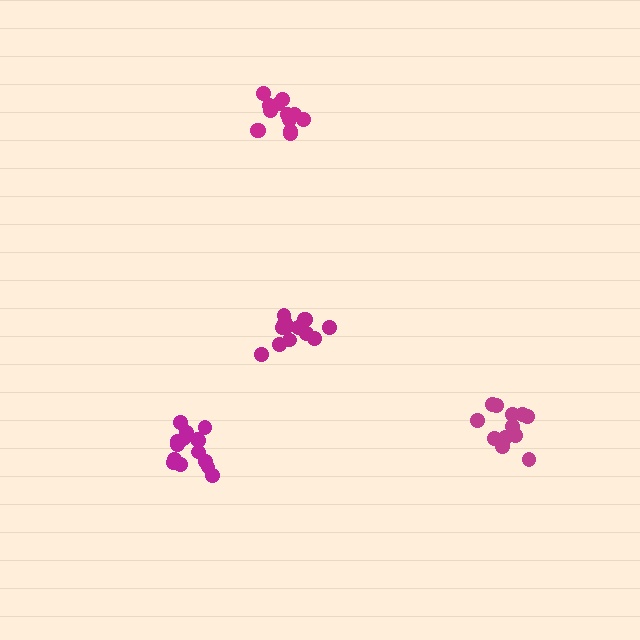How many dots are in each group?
Group 1: 15 dots, Group 2: 14 dots, Group 3: 12 dots, Group 4: 14 dots (55 total).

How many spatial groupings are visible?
There are 4 spatial groupings.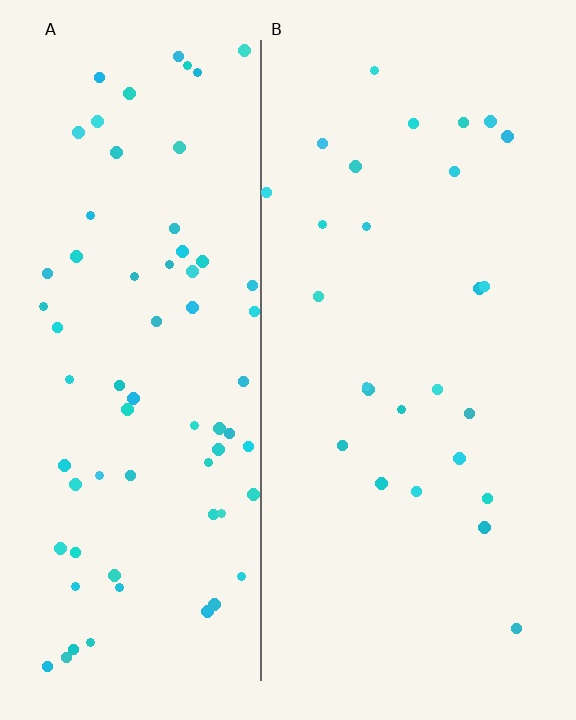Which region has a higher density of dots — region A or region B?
A (the left).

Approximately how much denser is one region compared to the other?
Approximately 2.7× — region A over region B.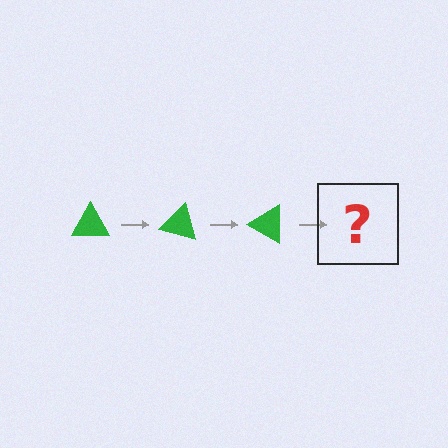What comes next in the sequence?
The next element should be a green triangle rotated 45 degrees.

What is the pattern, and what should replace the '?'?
The pattern is that the triangle rotates 15 degrees each step. The '?' should be a green triangle rotated 45 degrees.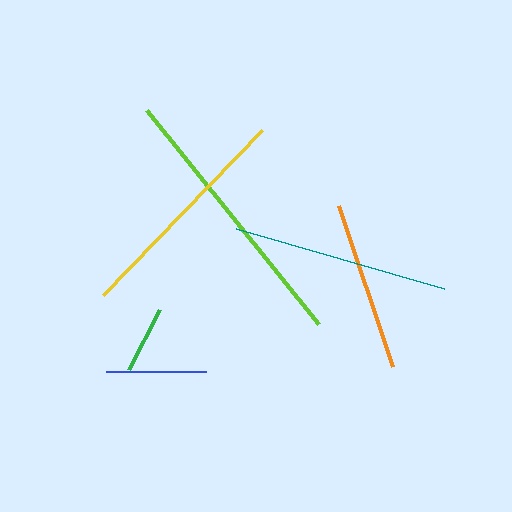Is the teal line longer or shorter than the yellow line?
The yellow line is longer than the teal line.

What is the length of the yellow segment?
The yellow segment is approximately 229 pixels long.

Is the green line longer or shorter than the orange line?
The orange line is longer than the green line.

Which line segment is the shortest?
The green line is the shortest at approximately 68 pixels.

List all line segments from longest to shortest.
From longest to shortest: lime, yellow, teal, orange, blue, green.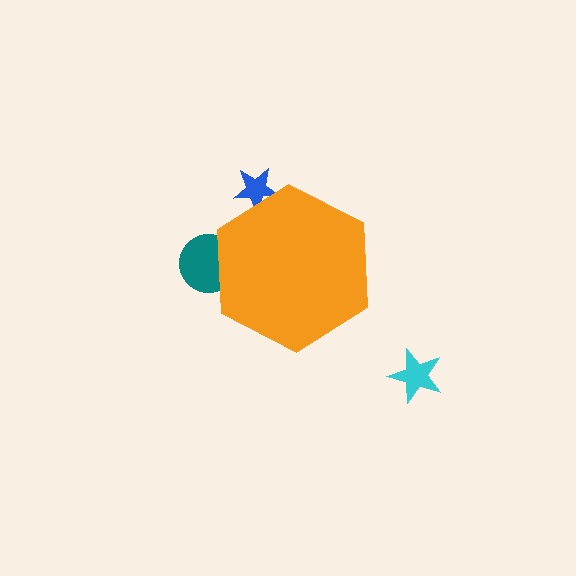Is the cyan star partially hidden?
No, the cyan star is fully visible.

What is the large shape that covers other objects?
An orange hexagon.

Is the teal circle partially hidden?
Yes, the teal circle is partially hidden behind the orange hexagon.